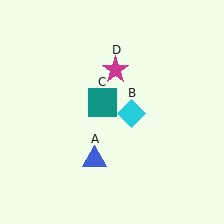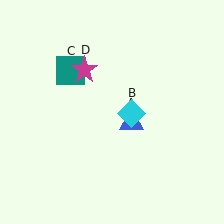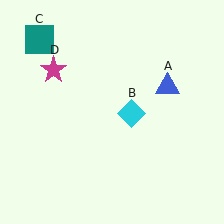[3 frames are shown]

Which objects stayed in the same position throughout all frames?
Cyan diamond (object B) remained stationary.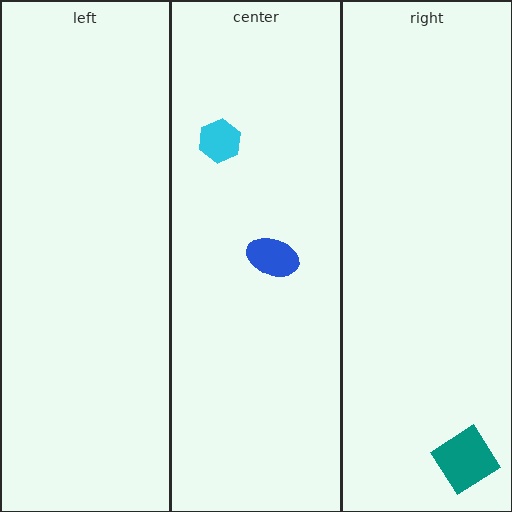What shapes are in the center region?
The cyan hexagon, the blue ellipse.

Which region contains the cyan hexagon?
The center region.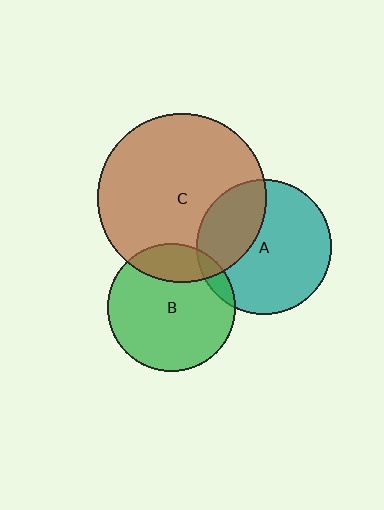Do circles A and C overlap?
Yes.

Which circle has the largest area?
Circle C (brown).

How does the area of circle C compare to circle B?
Approximately 1.7 times.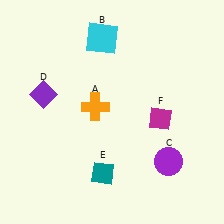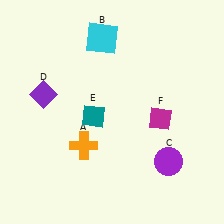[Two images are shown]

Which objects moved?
The objects that moved are: the orange cross (A), the teal diamond (E).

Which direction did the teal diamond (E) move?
The teal diamond (E) moved up.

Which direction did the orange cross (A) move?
The orange cross (A) moved down.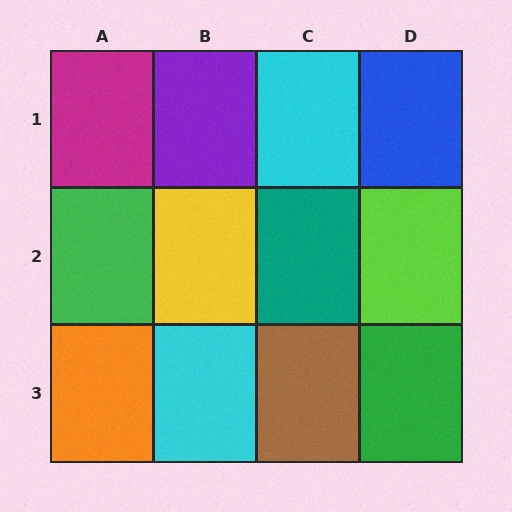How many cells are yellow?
1 cell is yellow.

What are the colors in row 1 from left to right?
Magenta, purple, cyan, blue.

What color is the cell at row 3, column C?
Brown.